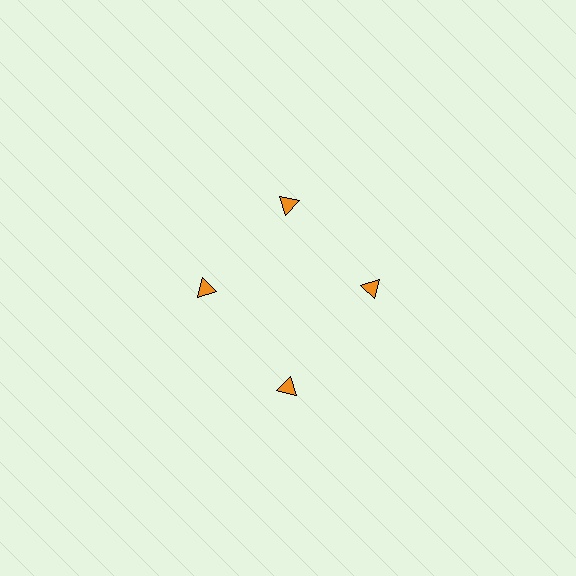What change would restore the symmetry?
The symmetry would be restored by moving it inward, back onto the ring so that all 4 triangles sit at equal angles and equal distance from the center.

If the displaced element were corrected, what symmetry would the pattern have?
It would have 4-fold rotational symmetry — the pattern would map onto itself every 90 degrees.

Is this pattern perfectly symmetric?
No. The 4 orange triangles are arranged in a ring, but one element near the 6 o'clock position is pushed outward from the center, breaking the 4-fold rotational symmetry.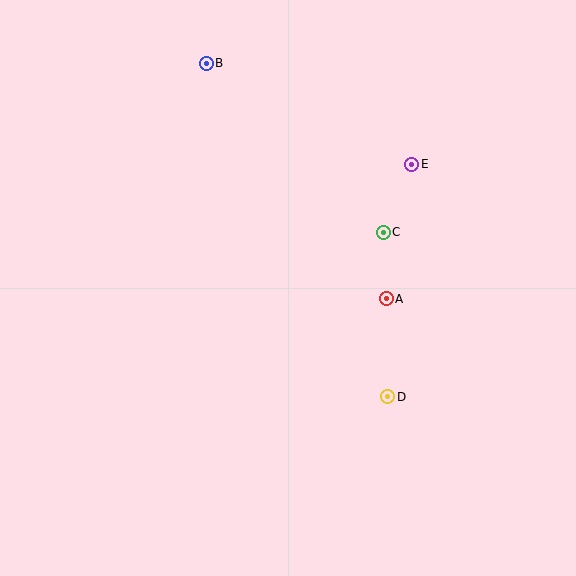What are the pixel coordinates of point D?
Point D is at (388, 397).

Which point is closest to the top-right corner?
Point E is closest to the top-right corner.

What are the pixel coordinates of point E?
Point E is at (412, 164).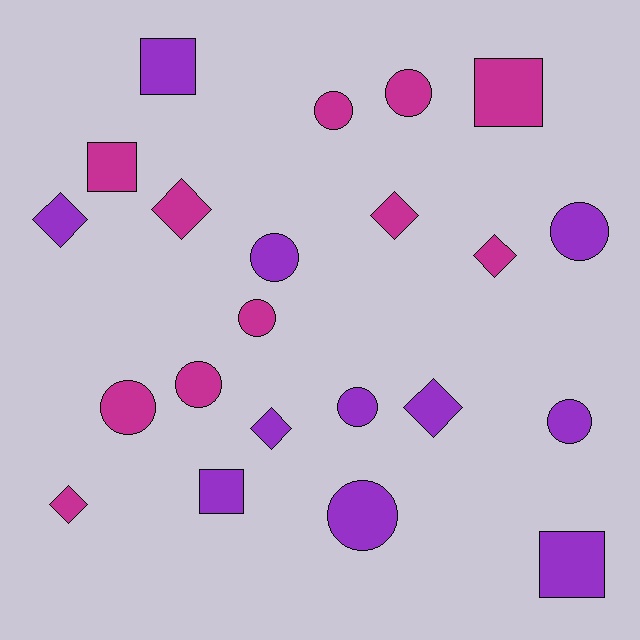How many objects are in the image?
There are 22 objects.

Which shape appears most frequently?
Circle, with 10 objects.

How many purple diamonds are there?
There are 3 purple diamonds.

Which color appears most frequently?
Purple, with 11 objects.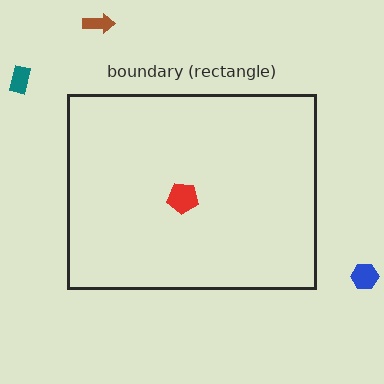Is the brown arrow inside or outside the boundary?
Outside.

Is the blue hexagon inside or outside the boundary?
Outside.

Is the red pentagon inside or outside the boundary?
Inside.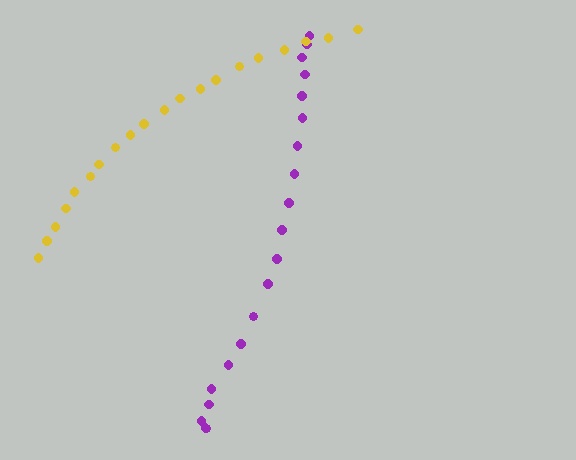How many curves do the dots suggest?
There are 2 distinct paths.